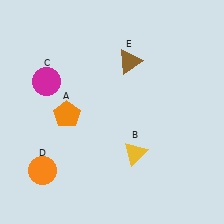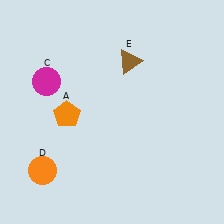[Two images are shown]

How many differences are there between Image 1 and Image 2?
There is 1 difference between the two images.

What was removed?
The yellow triangle (B) was removed in Image 2.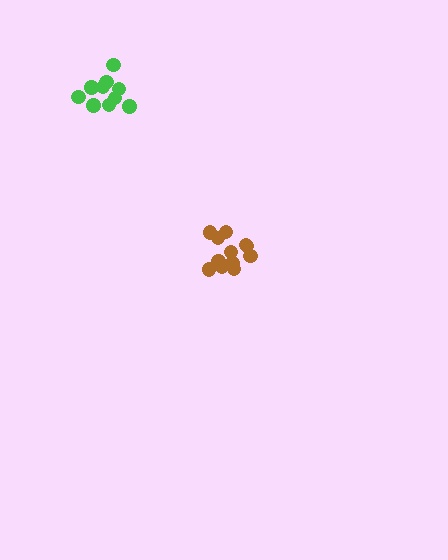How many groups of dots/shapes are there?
There are 2 groups.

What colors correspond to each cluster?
The clusters are colored: green, brown.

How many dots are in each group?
Group 1: 10 dots, Group 2: 12 dots (22 total).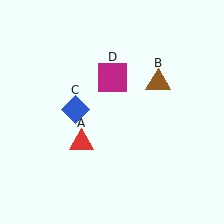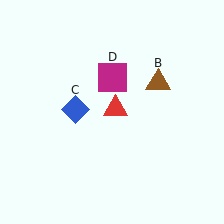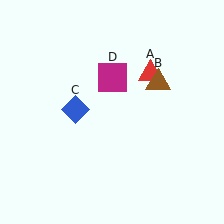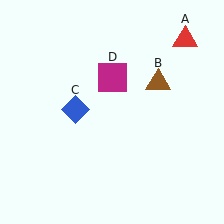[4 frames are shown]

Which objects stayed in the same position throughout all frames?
Brown triangle (object B) and blue diamond (object C) and magenta square (object D) remained stationary.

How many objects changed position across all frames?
1 object changed position: red triangle (object A).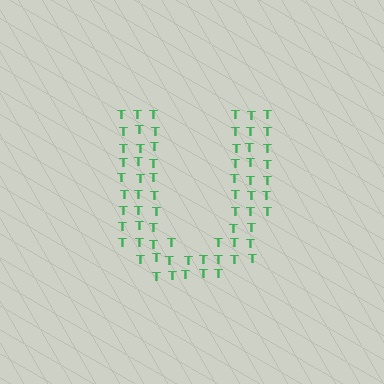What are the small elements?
The small elements are letter T's.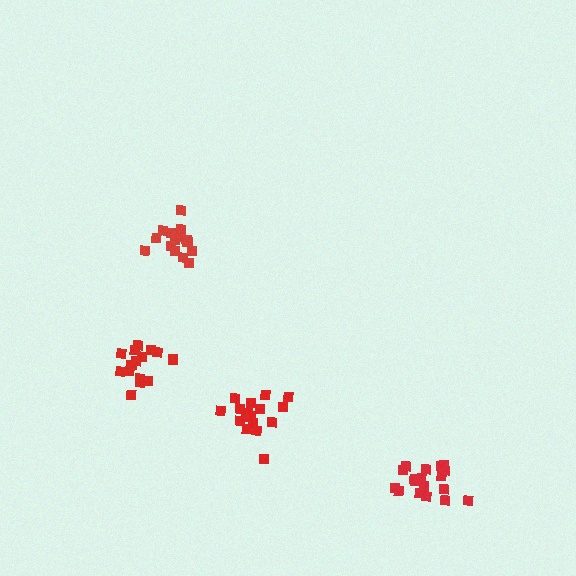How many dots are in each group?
Group 1: 15 dots, Group 2: 20 dots, Group 3: 17 dots, Group 4: 15 dots (67 total).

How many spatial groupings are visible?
There are 4 spatial groupings.